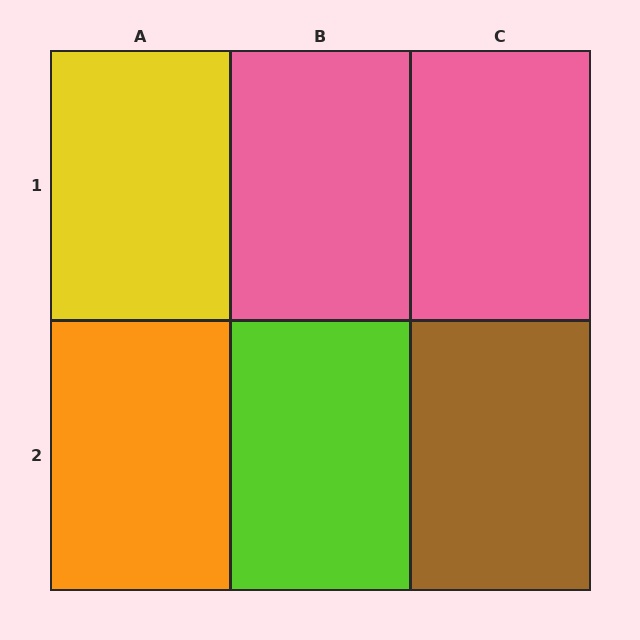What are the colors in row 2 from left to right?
Orange, lime, brown.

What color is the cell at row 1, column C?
Pink.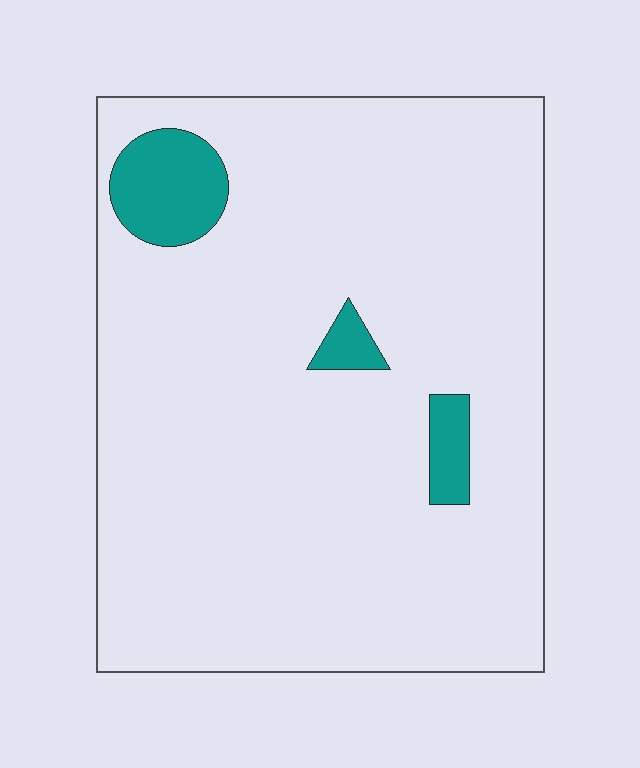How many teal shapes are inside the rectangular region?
3.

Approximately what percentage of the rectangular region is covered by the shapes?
Approximately 5%.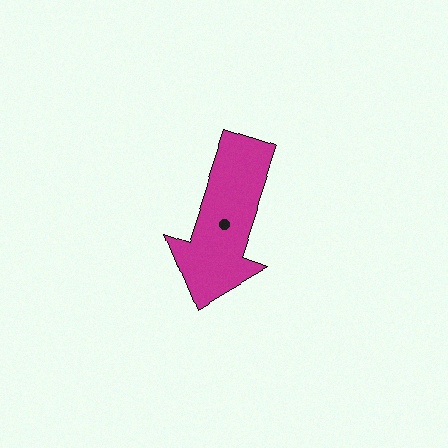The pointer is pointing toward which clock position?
Roughly 7 o'clock.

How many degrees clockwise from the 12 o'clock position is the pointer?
Approximately 198 degrees.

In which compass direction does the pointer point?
South.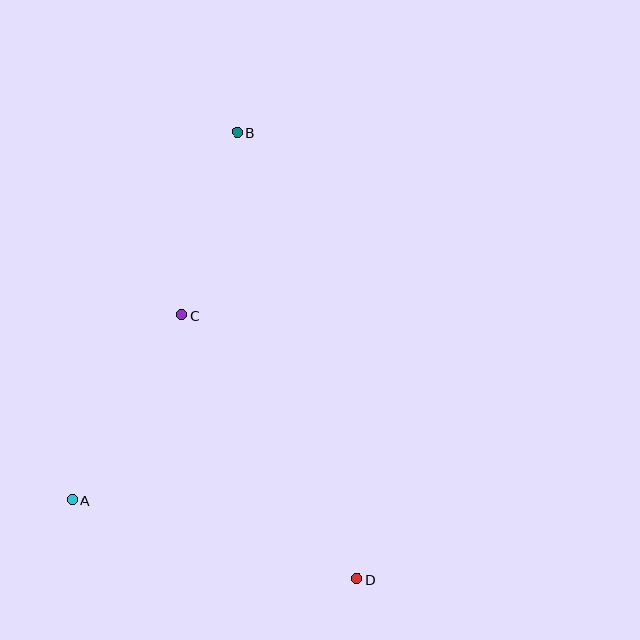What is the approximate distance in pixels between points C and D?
The distance between C and D is approximately 317 pixels.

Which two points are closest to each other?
Points B and C are closest to each other.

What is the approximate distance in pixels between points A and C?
The distance between A and C is approximately 215 pixels.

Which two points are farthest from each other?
Points B and D are farthest from each other.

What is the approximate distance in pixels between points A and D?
The distance between A and D is approximately 296 pixels.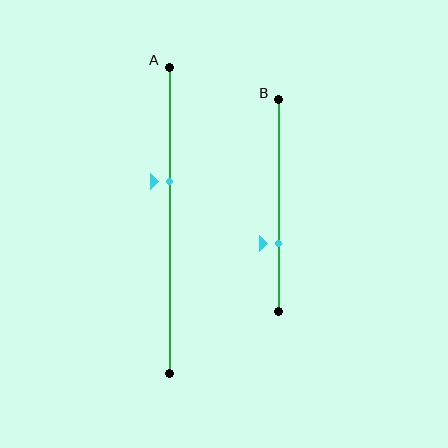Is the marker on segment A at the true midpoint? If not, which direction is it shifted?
No, the marker on segment A is shifted upward by about 13% of the segment length.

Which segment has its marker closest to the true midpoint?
Segment A has its marker closest to the true midpoint.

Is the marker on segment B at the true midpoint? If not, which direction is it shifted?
No, the marker on segment B is shifted downward by about 18% of the segment length.